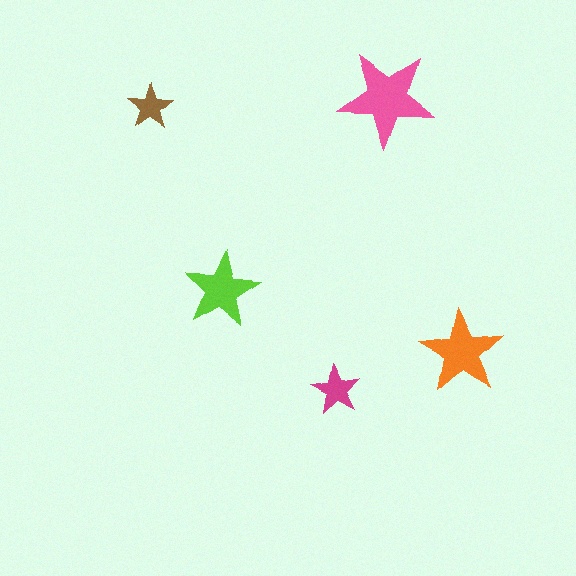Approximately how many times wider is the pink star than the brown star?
About 2 times wider.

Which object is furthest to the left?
The brown star is leftmost.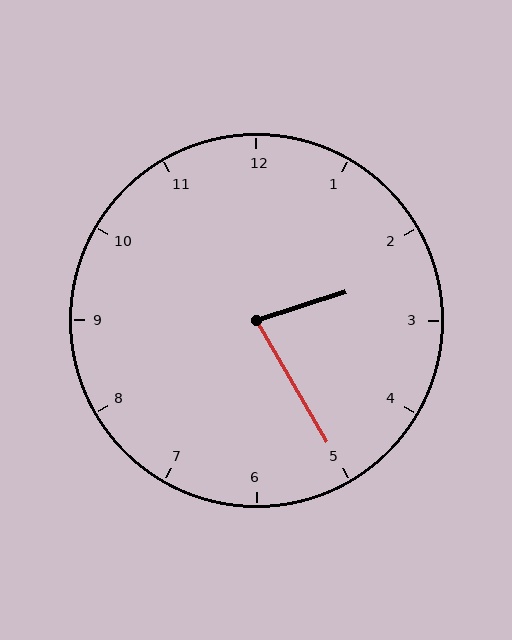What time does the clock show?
2:25.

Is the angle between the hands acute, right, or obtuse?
It is acute.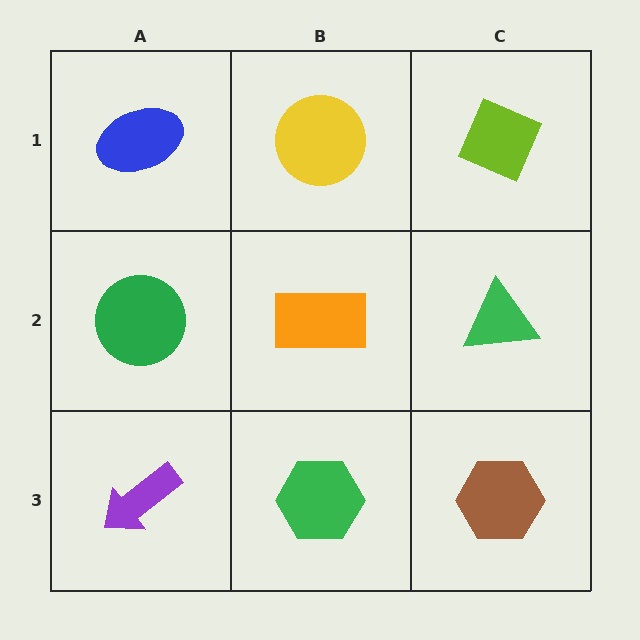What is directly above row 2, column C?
A lime diamond.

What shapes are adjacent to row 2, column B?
A yellow circle (row 1, column B), a green hexagon (row 3, column B), a green circle (row 2, column A), a green triangle (row 2, column C).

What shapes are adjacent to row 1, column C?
A green triangle (row 2, column C), a yellow circle (row 1, column B).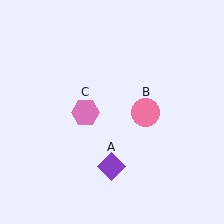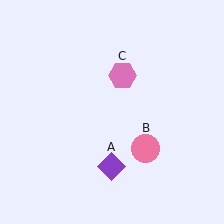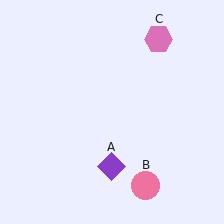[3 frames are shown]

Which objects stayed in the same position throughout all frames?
Purple diamond (object A) remained stationary.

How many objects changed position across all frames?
2 objects changed position: pink circle (object B), pink hexagon (object C).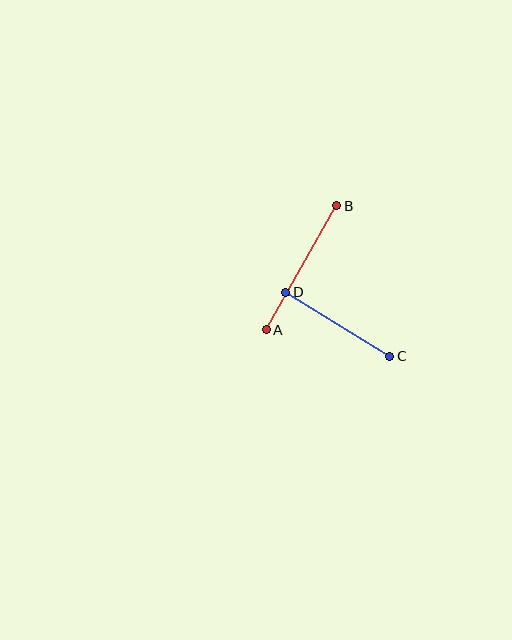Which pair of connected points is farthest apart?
Points A and B are farthest apart.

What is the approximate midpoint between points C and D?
The midpoint is at approximately (338, 324) pixels.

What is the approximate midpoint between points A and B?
The midpoint is at approximately (301, 268) pixels.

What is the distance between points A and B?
The distance is approximately 143 pixels.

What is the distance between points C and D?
The distance is approximately 122 pixels.